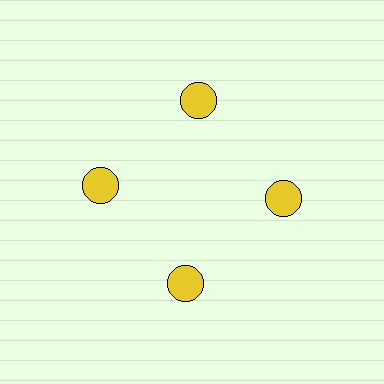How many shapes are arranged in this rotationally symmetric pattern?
There are 4 shapes, arranged in 4 groups of 1.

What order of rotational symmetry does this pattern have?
This pattern has 4-fold rotational symmetry.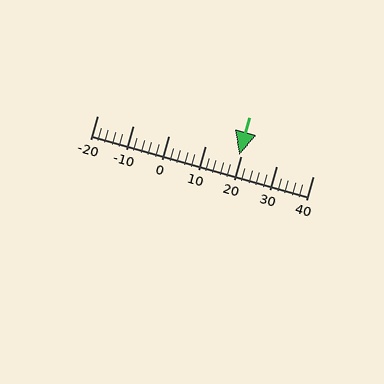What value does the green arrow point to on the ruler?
The green arrow points to approximately 20.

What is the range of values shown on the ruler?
The ruler shows values from -20 to 40.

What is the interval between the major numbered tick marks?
The major tick marks are spaced 10 units apart.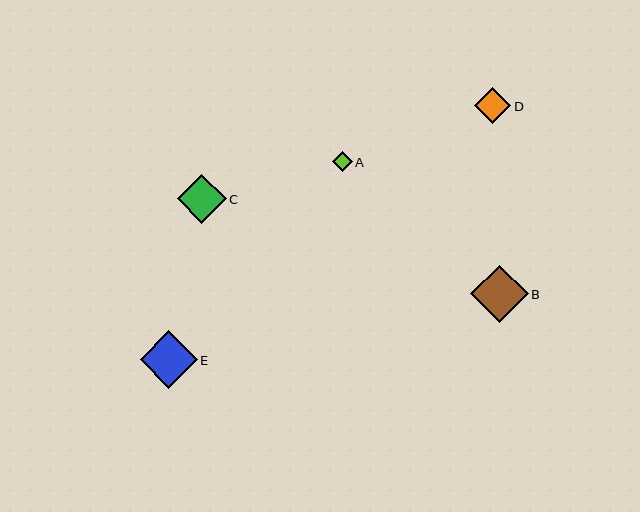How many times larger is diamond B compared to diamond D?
Diamond B is approximately 1.6 times the size of diamond D.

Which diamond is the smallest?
Diamond A is the smallest with a size of approximately 20 pixels.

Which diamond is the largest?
Diamond B is the largest with a size of approximately 57 pixels.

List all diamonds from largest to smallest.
From largest to smallest: B, E, C, D, A.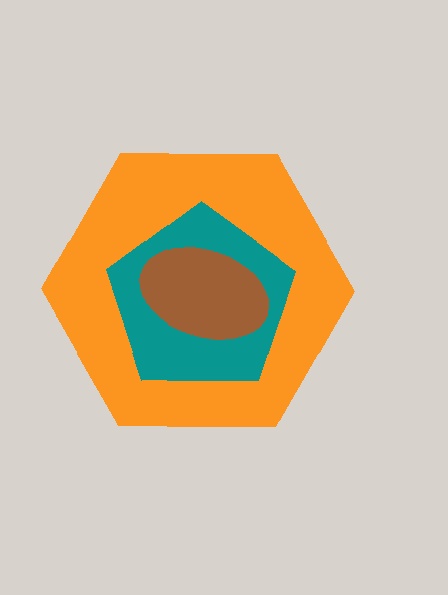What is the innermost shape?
The brown ellipse.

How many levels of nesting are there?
3.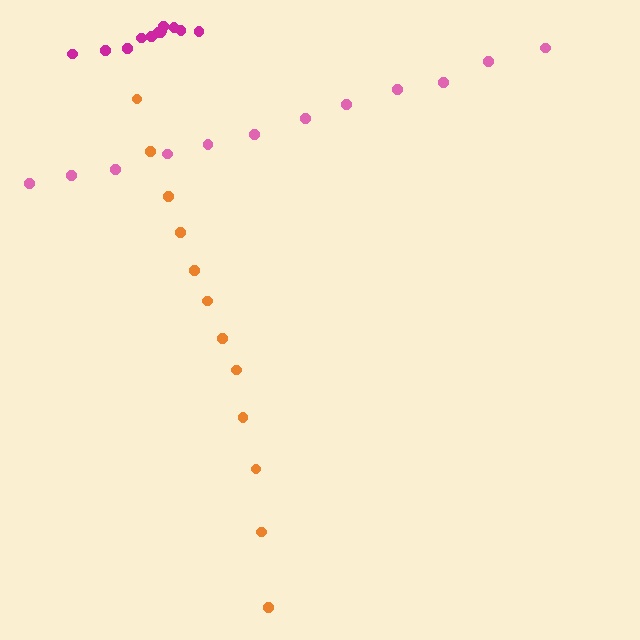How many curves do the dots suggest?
There are 3 distinct paths.